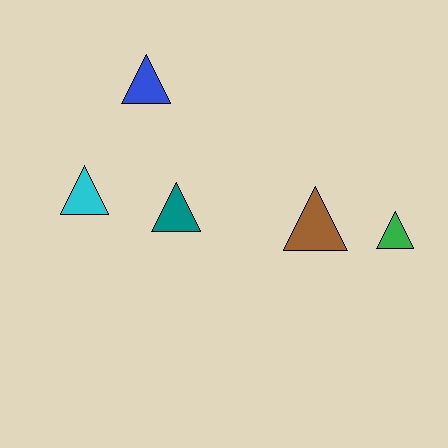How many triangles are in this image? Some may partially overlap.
There are 5 triangles.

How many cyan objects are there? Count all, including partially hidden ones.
There is 1 cyan object.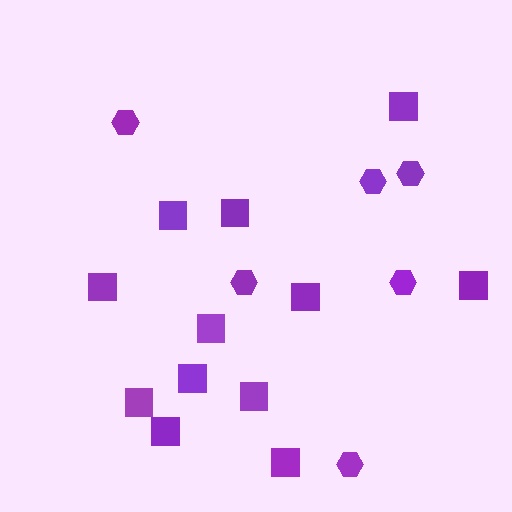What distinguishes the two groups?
There are 2 groups: one group of hexagons (6) and one group of squares (12).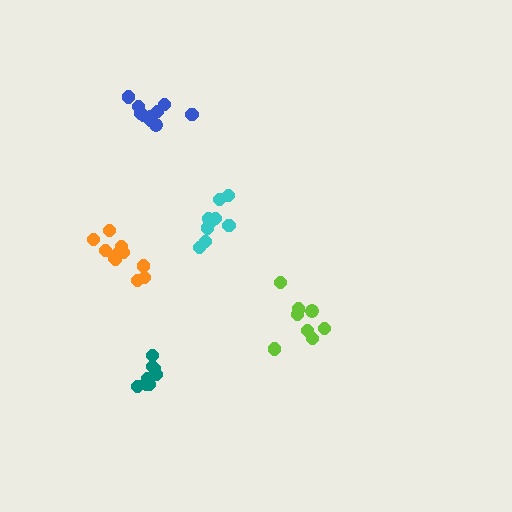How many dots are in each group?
Group 1: 10 dots, Group 2: 8 dots, Group 3: 10 dots, Group 4: 11 dots, Group 5: 8 dots (47 total).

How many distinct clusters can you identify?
There are 5 distinct clusters.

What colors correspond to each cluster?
The clusters are colored: blue, lime, cyan, orange, teal.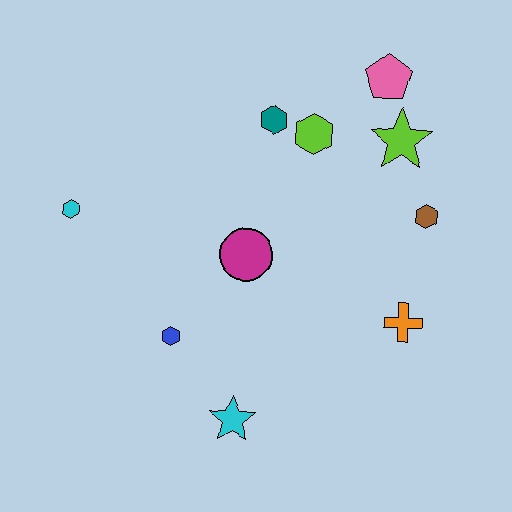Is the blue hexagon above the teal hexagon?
No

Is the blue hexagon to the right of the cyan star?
No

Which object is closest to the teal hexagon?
The lime hexagon is closest to the teal hexagon.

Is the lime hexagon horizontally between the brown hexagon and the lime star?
No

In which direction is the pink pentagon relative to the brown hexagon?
The pink pentagon is above the brown hexagon.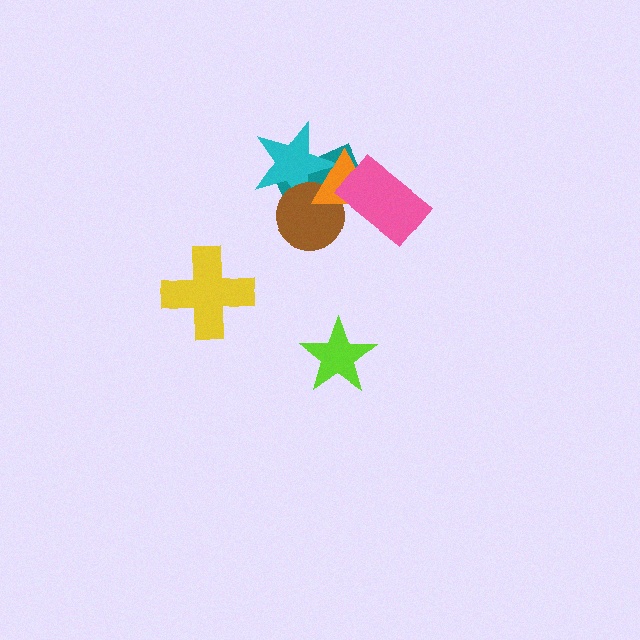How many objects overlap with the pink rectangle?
2 objects overlap with the pink rectangle.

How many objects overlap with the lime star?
0 objects overlap with the lime star.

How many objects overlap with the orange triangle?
4 objects overlap with the orange triangle.